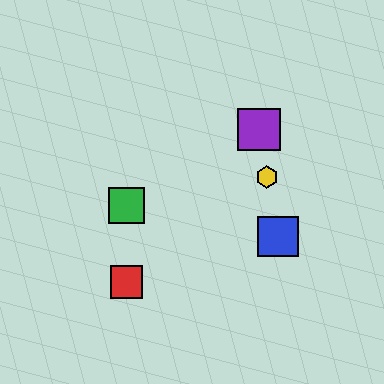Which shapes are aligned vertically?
The red square, the green square are aligned vertically.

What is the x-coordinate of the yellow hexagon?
The yellow hexagon is at x≈267.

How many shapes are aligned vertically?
2 shapes (the red square, the green square) are aligned vertically.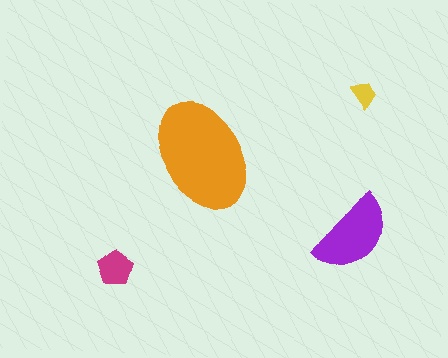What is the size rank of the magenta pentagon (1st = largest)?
3rd.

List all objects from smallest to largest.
The yellow trapezoid, the magenta pentagon, the purple semicircle, the orange ellipse.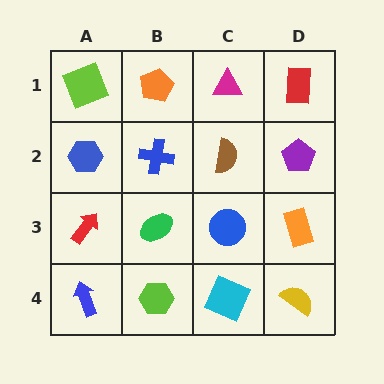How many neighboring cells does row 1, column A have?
2.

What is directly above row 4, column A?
A red arrow.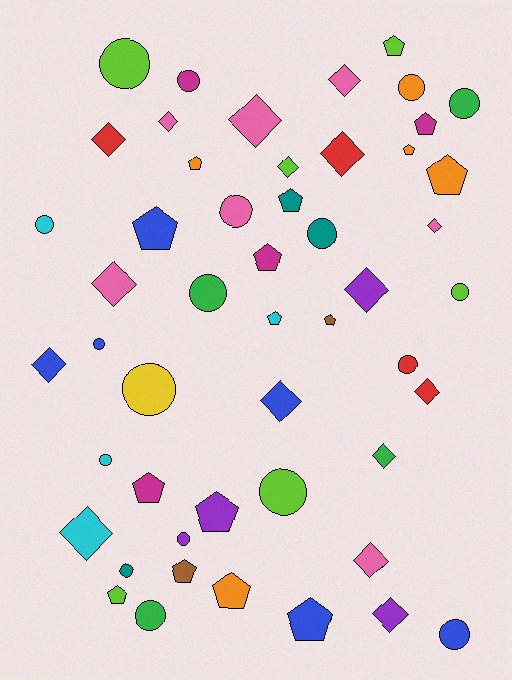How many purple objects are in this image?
There are 4 purple objects.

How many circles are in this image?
There are 18 circles.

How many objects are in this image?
There are 50 objects.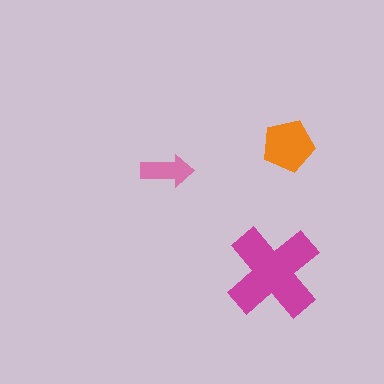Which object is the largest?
The magenta cross.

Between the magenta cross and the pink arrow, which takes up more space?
The magenta cross.